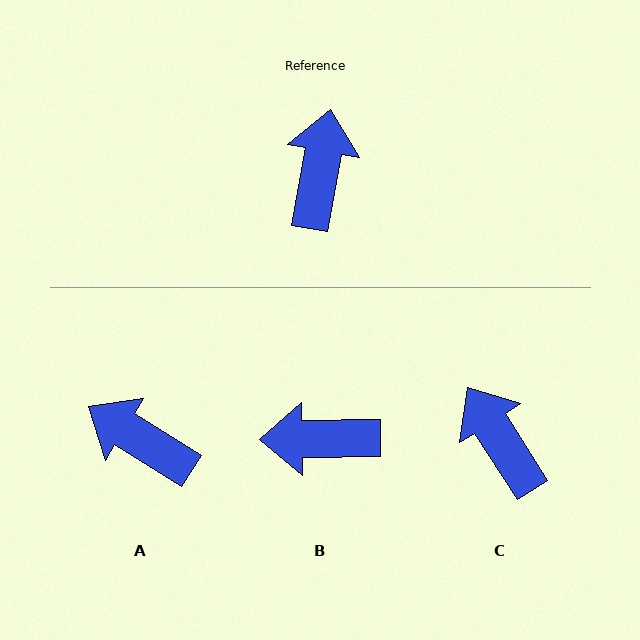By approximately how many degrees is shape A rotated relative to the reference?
Approximately 68 degrees counter-clockwise.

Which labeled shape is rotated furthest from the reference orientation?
B, about 101 degrees away.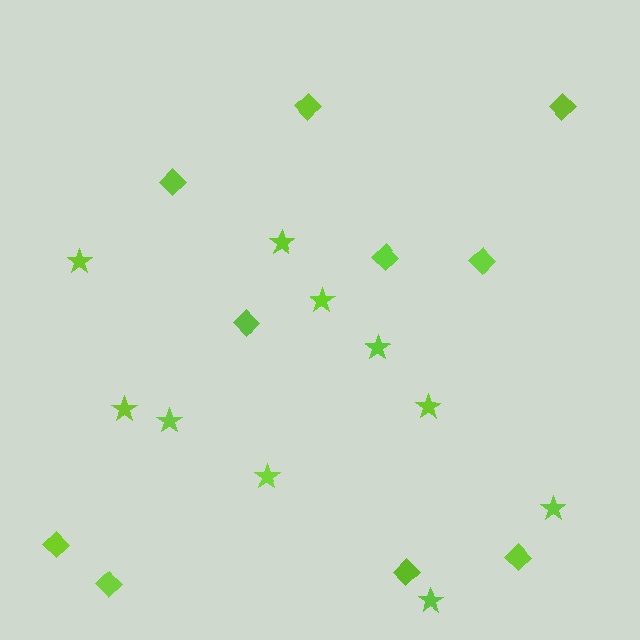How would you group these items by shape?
There are 2 groups: one group of stars (10) and one group of diamonds (10).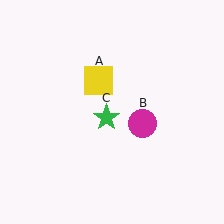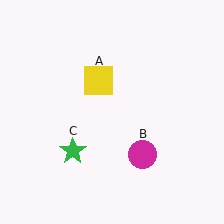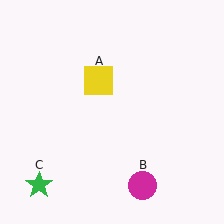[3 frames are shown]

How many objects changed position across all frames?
2 objects changed position: magenta circle (object B), green star (object C).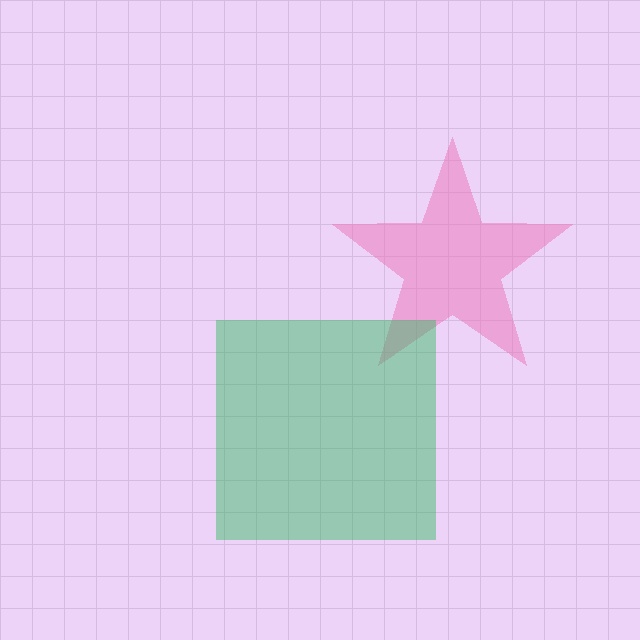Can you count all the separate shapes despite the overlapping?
Yes, there are 2 separate shapes.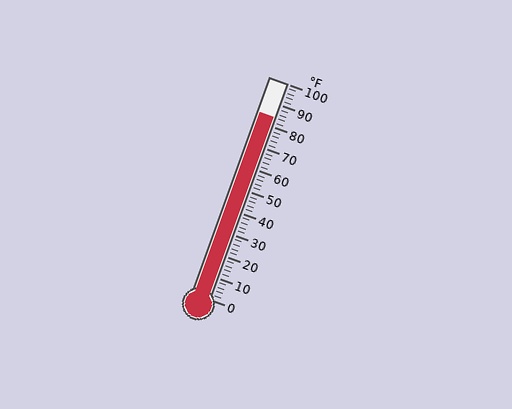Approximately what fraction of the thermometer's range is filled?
The thermometer is filled to approximately 85% of its range.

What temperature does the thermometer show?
The thermometer shows approximately 84°F.